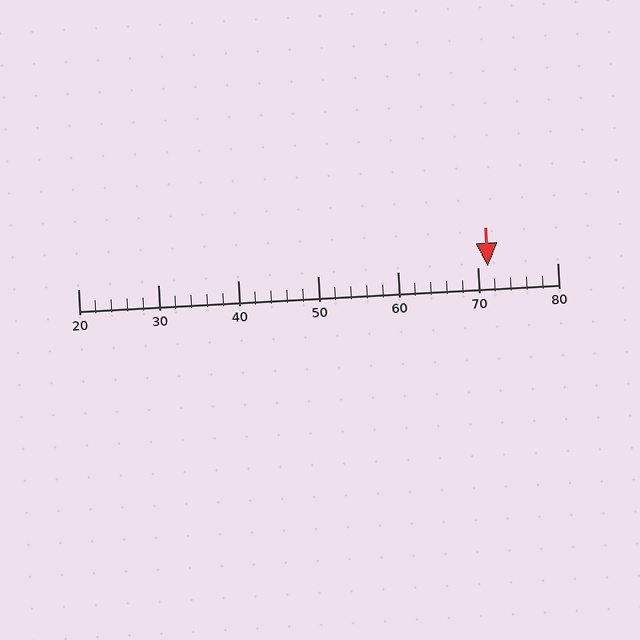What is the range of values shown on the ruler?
The ruler shows values from 20 to 80.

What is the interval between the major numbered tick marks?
The major tick marks are spaced 10 units apart.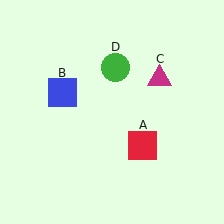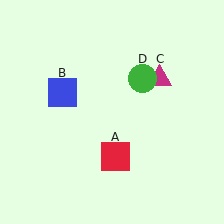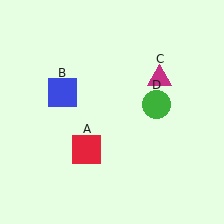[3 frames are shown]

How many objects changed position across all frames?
2 objects changed position: red square (object A), green circle (object D).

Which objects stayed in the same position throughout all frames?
Blue square (object B) and magenta triangle (object C) remained stationary.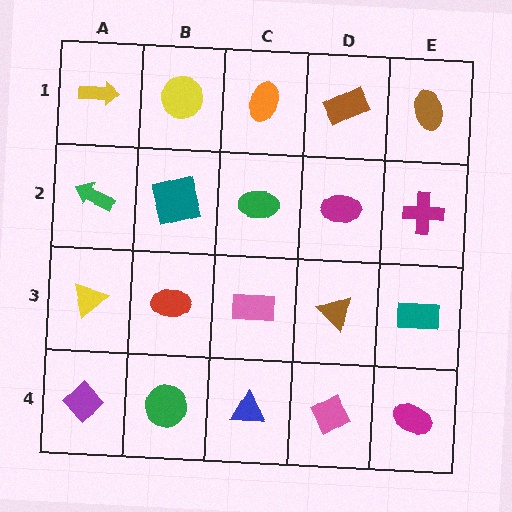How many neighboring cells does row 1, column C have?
3.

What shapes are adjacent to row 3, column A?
A green arrow (row 2, column A), a purple diamond (row 4, column A), a red ellipse (row 3, column B).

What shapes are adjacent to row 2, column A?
A yellow arrow (row 1, column A), a yellow triangle (row 3, column A), a teal square (row 2, column B).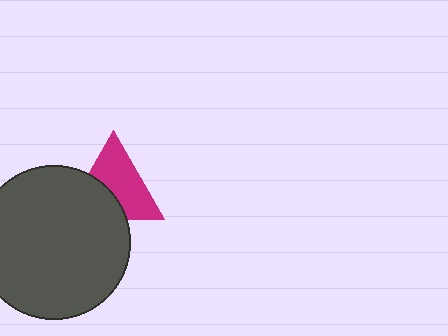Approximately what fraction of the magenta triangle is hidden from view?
Roughly 38% of the magenta triangle is hidden behind the dark gray circle.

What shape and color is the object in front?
The object in front is a dark gray circle.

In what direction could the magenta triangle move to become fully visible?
The magenta triangle could move toward the upper-right. That would shift it out from behind the dark gray circle entirely.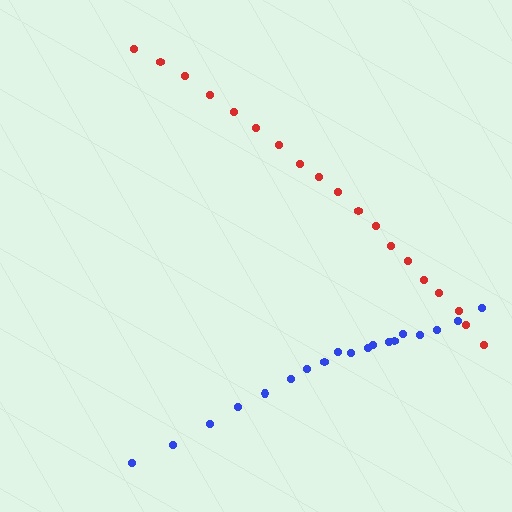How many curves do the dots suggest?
There are 2 distinct paths.